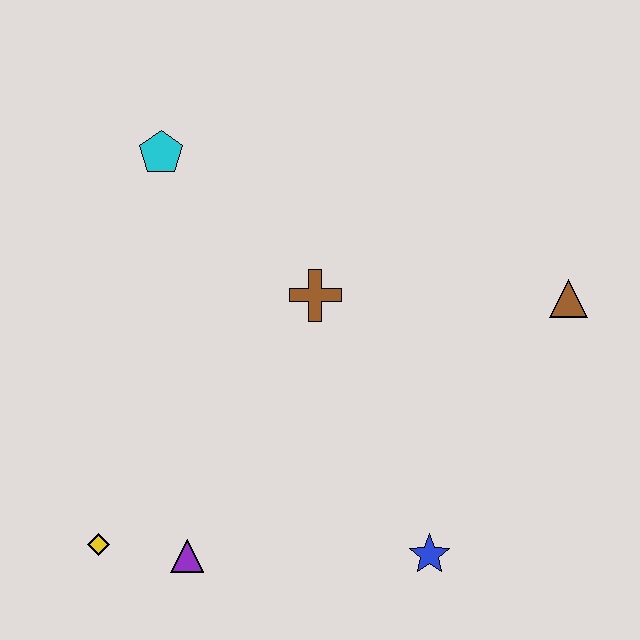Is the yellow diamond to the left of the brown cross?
Yes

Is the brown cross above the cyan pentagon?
No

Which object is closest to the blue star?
The purple triangle is closest to the blue star.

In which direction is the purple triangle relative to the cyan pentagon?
The purple triangle is below the cyan pentagon.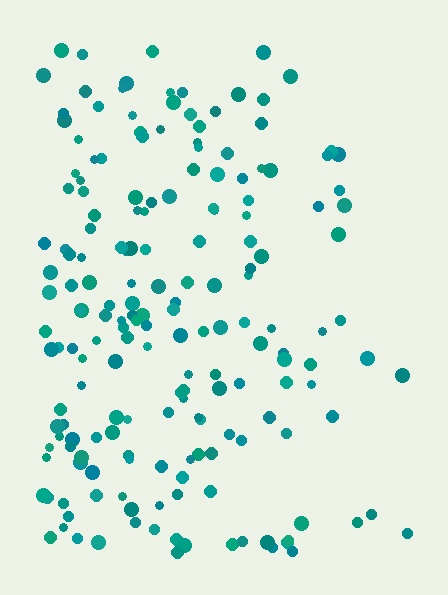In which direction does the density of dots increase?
From right to left, with the left side densest.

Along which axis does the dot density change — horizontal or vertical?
Horizontal.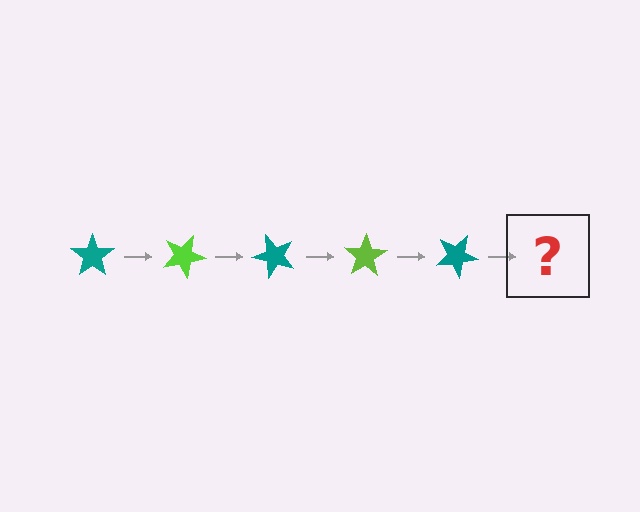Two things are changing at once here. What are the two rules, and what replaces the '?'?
The two rules are that it rotates 25 degrees each step and the color cycles through teal and lime. The '?' should be a lime star, rotated 125 degrees from the start.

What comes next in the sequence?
The next element should be a lime star, rotated 125 degrees from the start.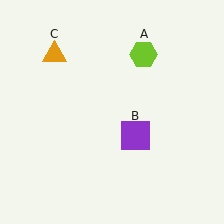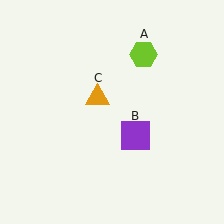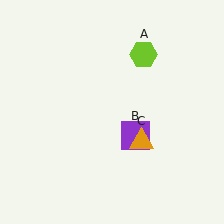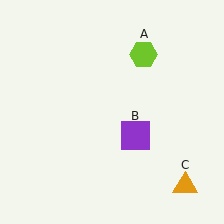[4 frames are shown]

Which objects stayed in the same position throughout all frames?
Lime hexagon (object A) and purple square (object B) remained stationary.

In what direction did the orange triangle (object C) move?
The orange triangle (object C) moved down and to the right.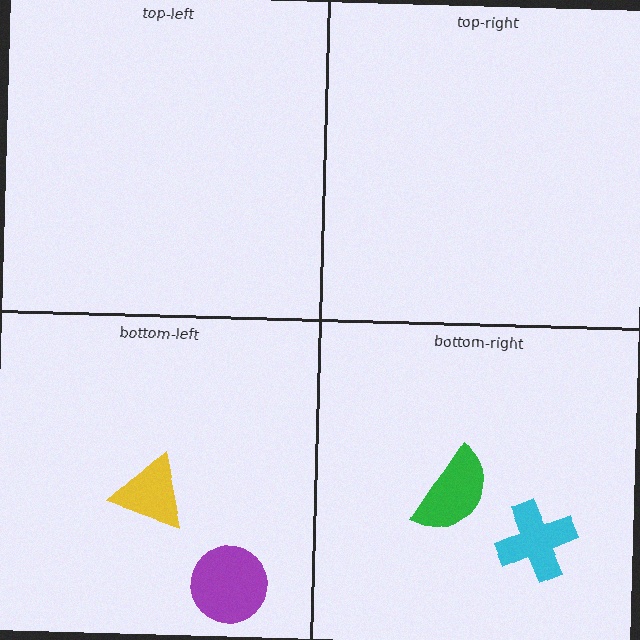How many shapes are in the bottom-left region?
2.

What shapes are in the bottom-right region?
The cyan cross, the green semicircle.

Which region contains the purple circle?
The bottom-left region.